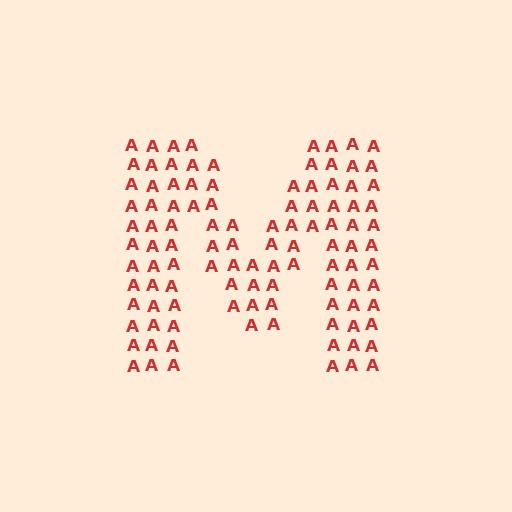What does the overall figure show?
The overall figure shows the letter M.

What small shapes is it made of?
It is made of small letter A's.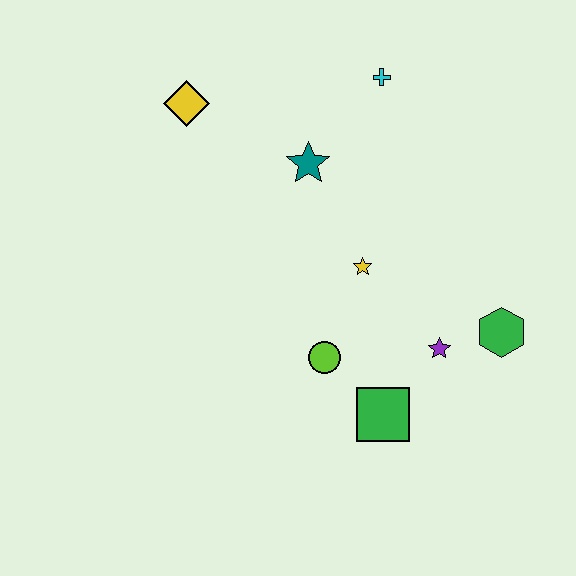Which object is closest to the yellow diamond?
The teal star is closest to the yellow diamond.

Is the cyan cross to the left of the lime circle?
No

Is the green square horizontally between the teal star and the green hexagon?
Yes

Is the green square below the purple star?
Yes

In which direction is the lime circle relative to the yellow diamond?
The lime circle is below the yellow diamond.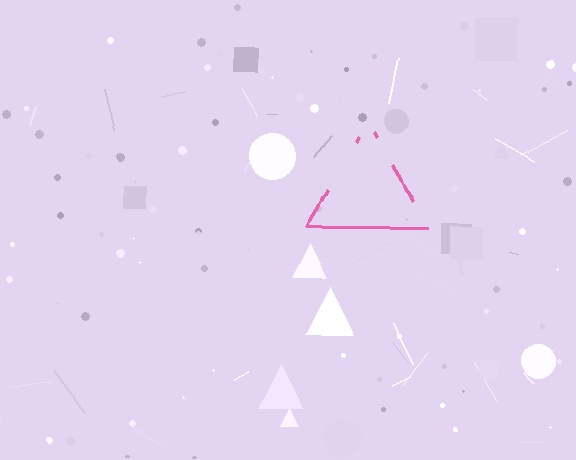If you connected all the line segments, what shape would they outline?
They would outline a triangle.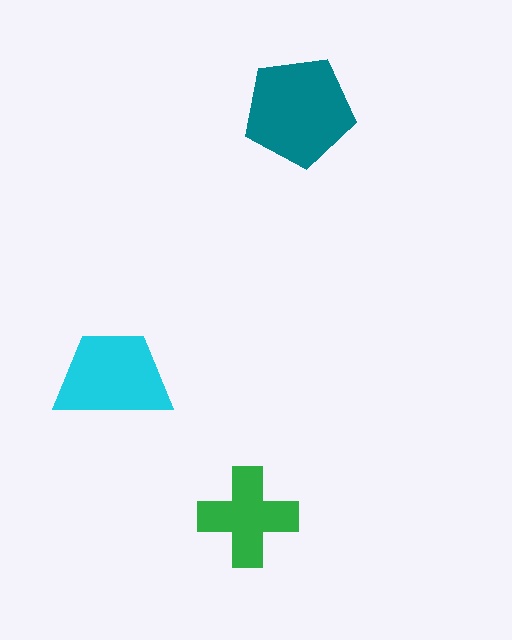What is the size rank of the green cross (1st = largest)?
3rd.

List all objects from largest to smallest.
The teal pentagon, the cyan trapezoid, the green cross.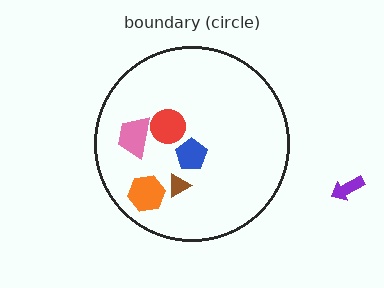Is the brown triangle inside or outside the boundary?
Inside.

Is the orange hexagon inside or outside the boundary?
Inside.